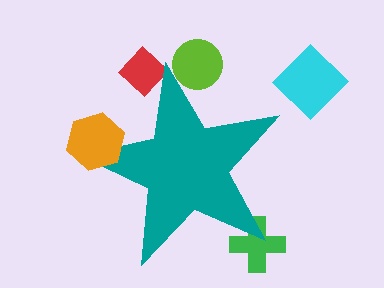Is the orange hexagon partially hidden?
No, the orange hexagon is fully visible.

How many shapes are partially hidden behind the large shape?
3 shapes are partially hidden.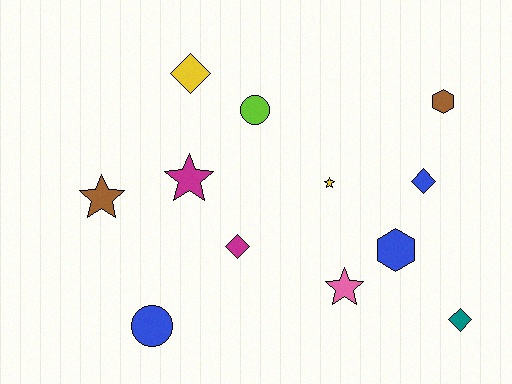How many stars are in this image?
There are 4 stars.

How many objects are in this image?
There are 12 objects.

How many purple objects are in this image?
There are no purple objects.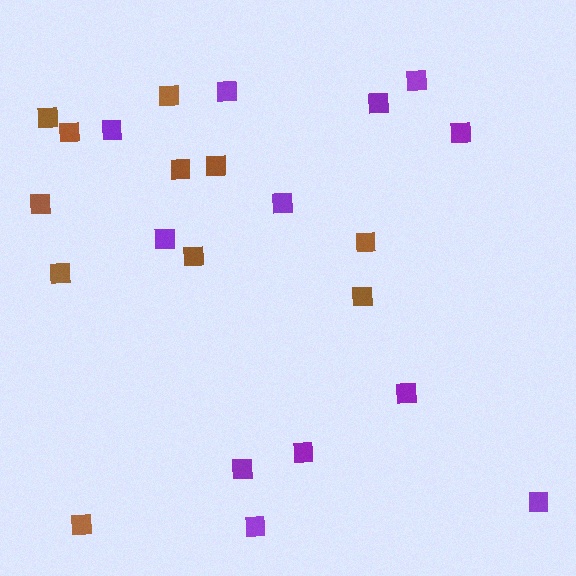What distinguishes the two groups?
There are 2 groups: one group of brown squares (11) and one group of purple squares (12).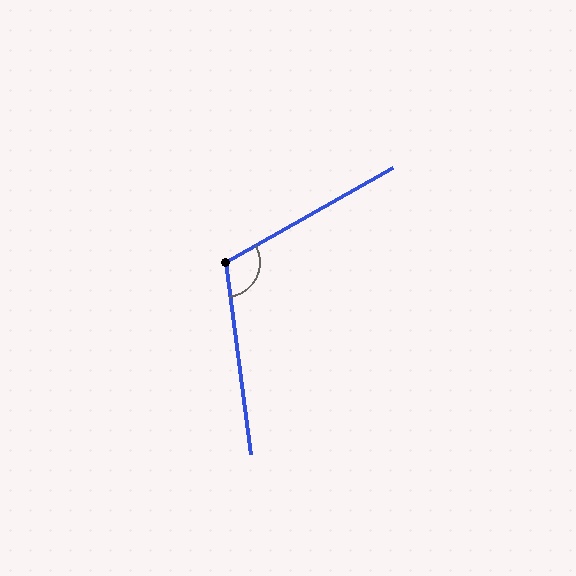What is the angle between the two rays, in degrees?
Approximately 112 degrees.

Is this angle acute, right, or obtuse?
It is obtuse.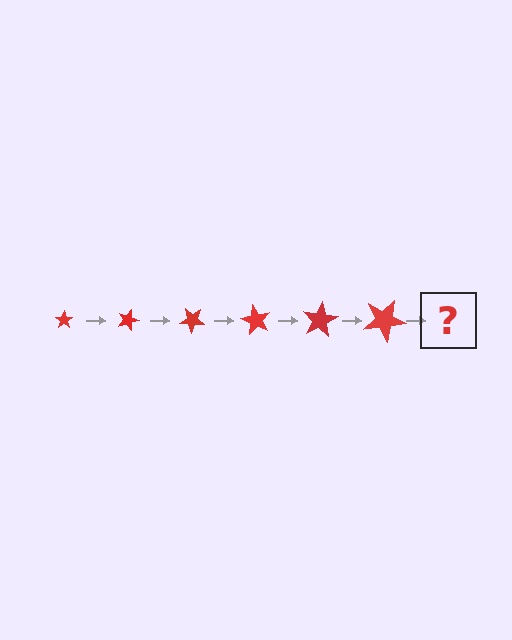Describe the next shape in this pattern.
It should be a star, larger than the previous one and rotated 120 degrees from the start.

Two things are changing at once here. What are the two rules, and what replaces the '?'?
The two rules are that the star grows larger each step and it rotates 20 degrees each step. The '?' should be a star, larger than the previous one and rotated 120 degrees from the start.